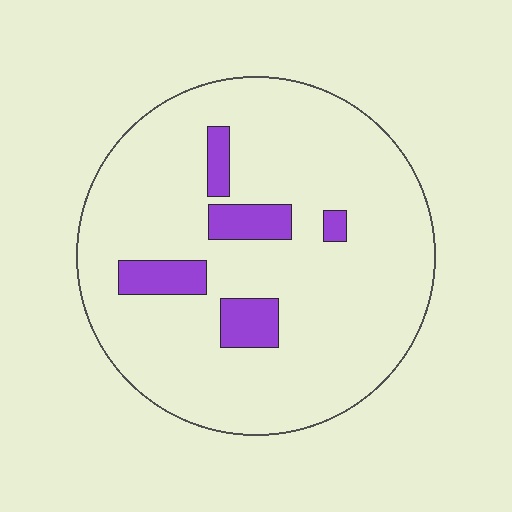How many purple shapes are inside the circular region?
5.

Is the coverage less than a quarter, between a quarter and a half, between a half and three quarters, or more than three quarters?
Less than a quarter.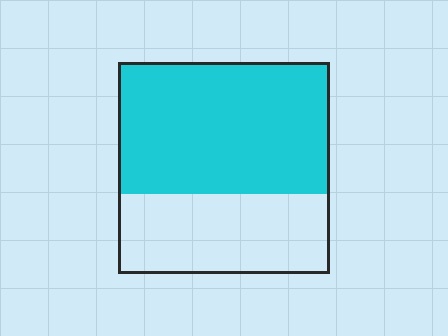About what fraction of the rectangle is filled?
About five eighths (5/8).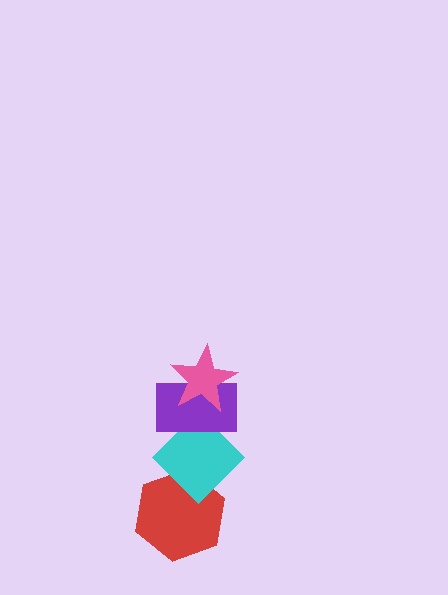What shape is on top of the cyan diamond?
The purple rectangle is on top of the cyan diamond.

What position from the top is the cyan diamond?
The cyan diamond is 3rd from the top.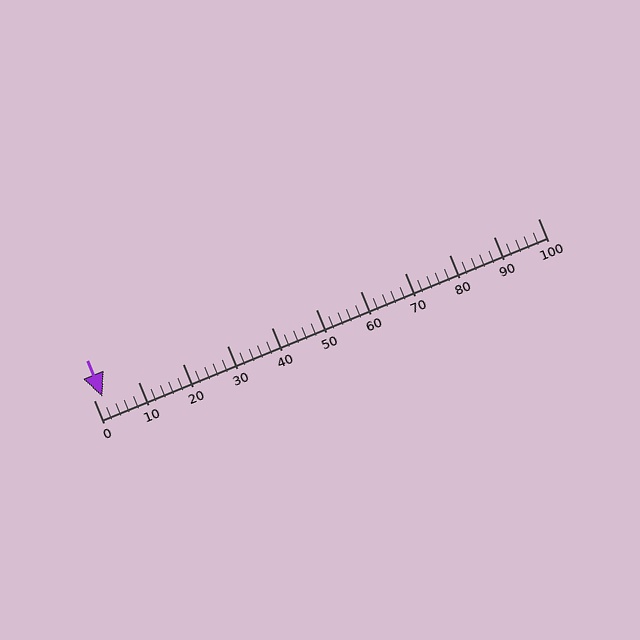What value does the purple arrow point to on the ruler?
The purple arrow points to approximately 2.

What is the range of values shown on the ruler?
The ruler shows values from 0 to 100.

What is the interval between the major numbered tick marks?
The major tick marks are spaced 10 units apart.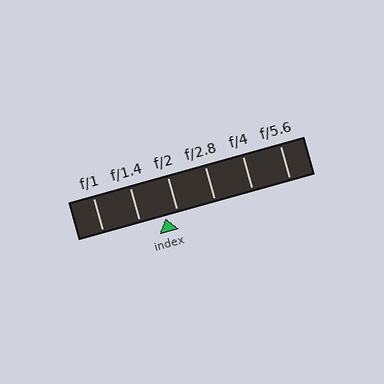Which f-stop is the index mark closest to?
The index mark is closest to f/2.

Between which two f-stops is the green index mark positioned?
The index mark is between f/1.4 and f/2.